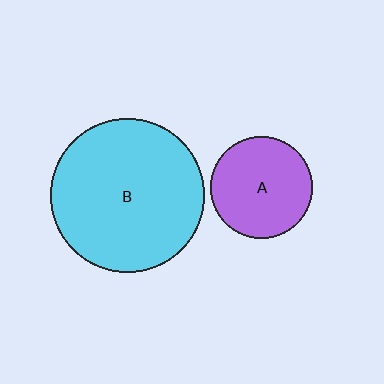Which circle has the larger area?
Circle B (cyan).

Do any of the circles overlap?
No, none of the circles overlap.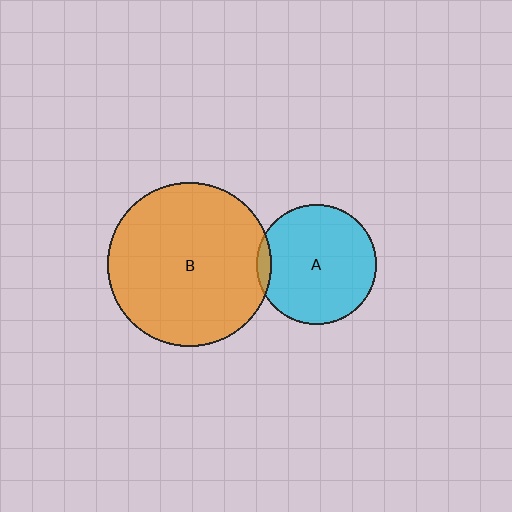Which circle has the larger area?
Circle B (orange).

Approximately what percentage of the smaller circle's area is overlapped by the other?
Approximately 5%.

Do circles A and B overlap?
Yes.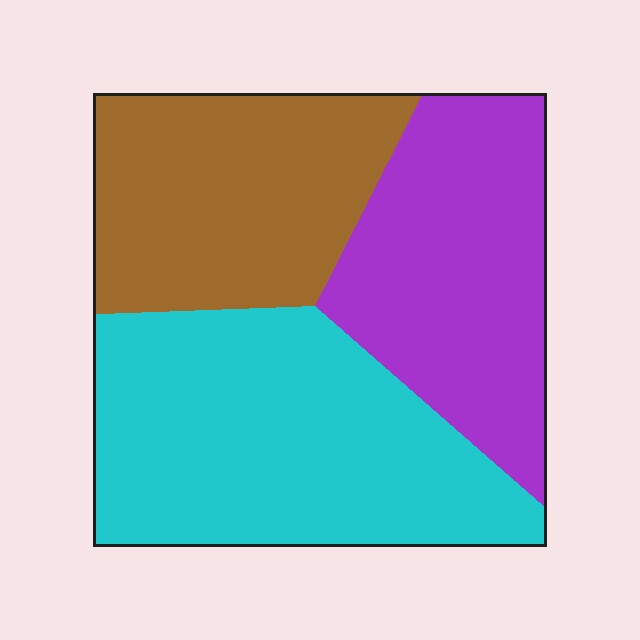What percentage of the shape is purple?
Purple takes up between a quarter and a half of the shape.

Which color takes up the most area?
Cyan, at roughly 40%.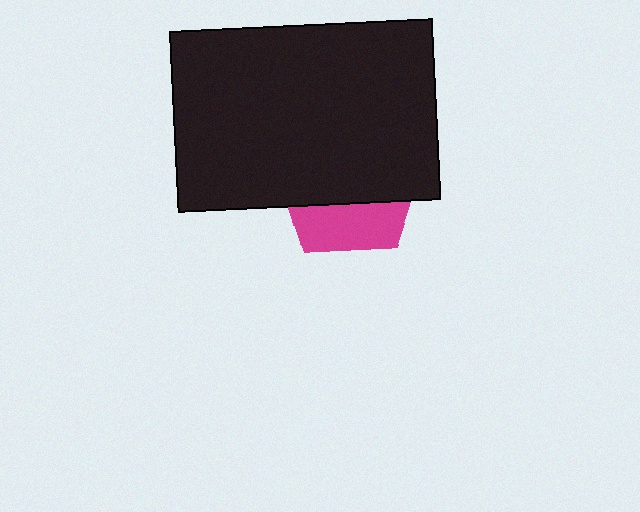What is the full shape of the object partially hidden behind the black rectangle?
The partially hidden object is a magenta pentagon.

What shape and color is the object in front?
The object in front is a black rectangle.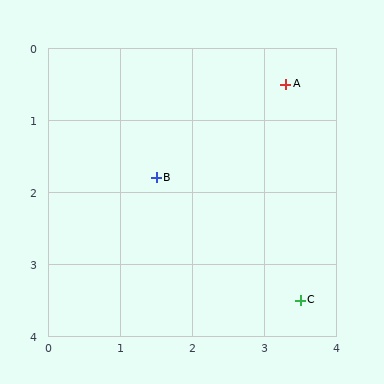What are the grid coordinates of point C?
Point C is at approximately (3.5, 3.5).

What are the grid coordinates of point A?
Point A is at approximately (3.3, 0.5).